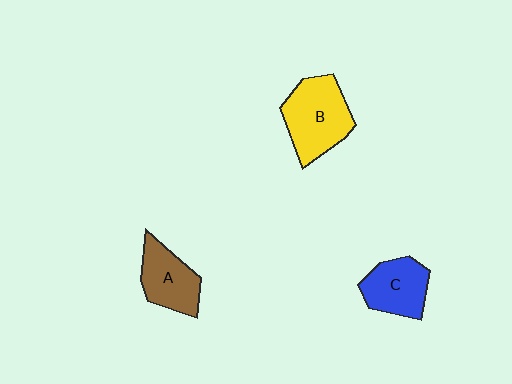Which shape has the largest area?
Shape B (yellow).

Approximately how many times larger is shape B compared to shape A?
Approximately 1.4 times.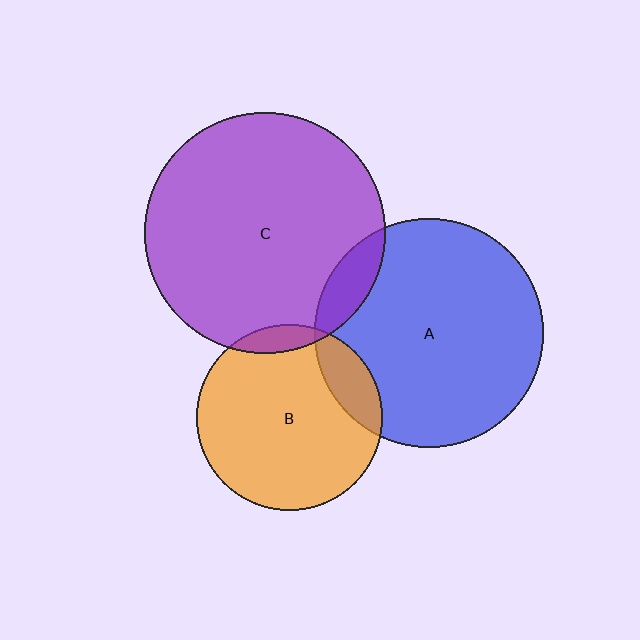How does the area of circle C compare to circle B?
Approximately 1.7 times.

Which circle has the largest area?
Circle C (purple).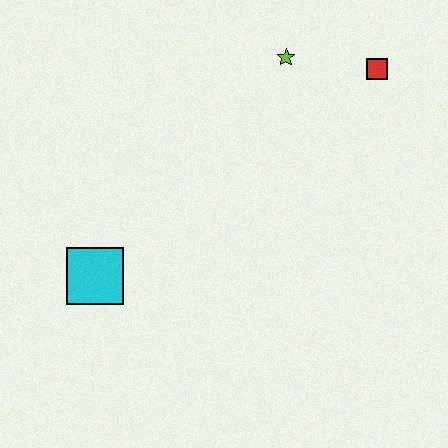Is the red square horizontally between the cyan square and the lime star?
No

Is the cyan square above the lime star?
No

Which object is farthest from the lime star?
The cyan square is farthest from the lime star.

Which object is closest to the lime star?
The red square is closest to the lime star.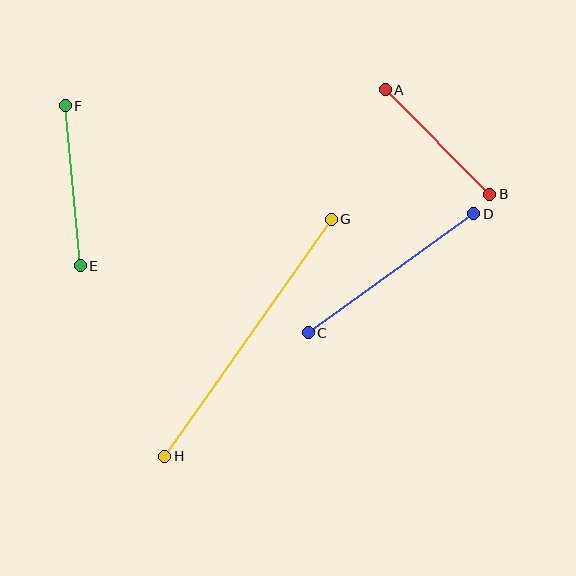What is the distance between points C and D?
The distance is approximately 204 pixels.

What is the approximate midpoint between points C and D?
The midpoint is at approximately (391, 273) pixels.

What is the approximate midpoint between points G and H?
The midpoint is at approximately (248, 338) pixels.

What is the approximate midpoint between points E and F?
The midpoint is at approximately (73, 186) pixels.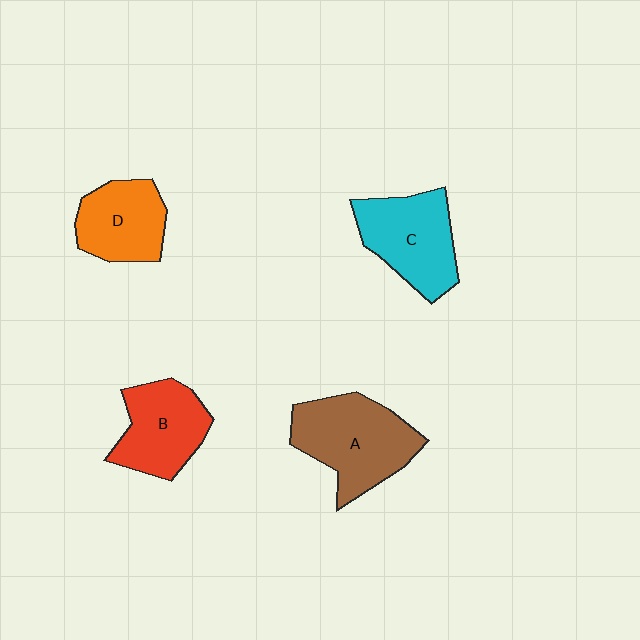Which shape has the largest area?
Shape A (brown).